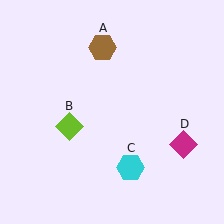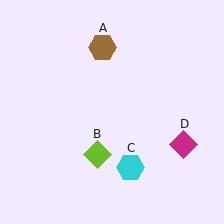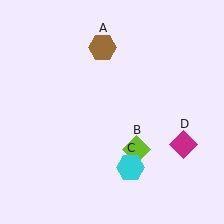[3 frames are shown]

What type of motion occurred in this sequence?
The lime diamond (object B) rotated counterclockwise around the center of the scene.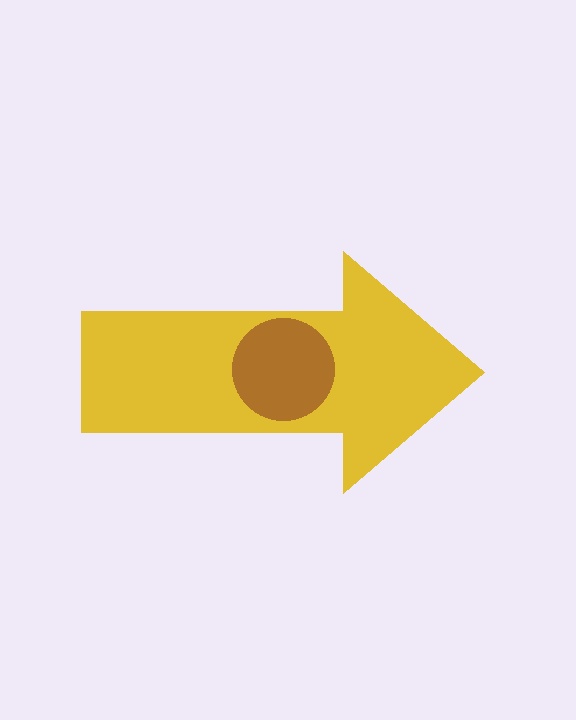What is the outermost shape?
The yellow arrow.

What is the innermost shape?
The brown circle.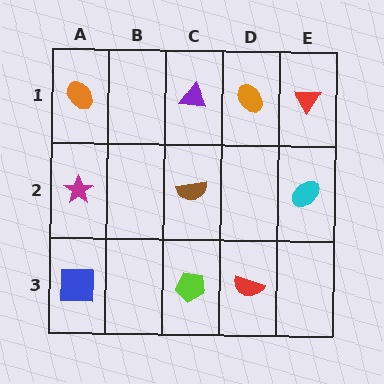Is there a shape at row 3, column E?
No, that cell is empty.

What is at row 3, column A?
A blue square.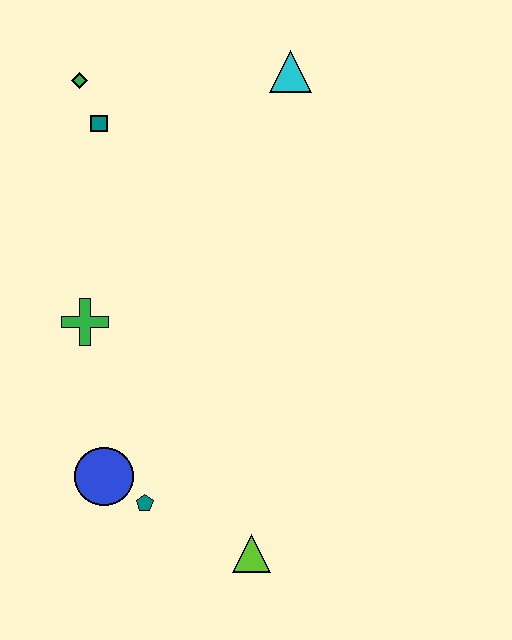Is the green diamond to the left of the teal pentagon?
Yes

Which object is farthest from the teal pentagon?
The cyan triangle is farthest from the teal pentagon.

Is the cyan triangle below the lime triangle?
No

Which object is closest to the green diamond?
The teal square is closest to the green diamond.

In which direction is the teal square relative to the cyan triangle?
The teal square is to the left of the cyan triangle.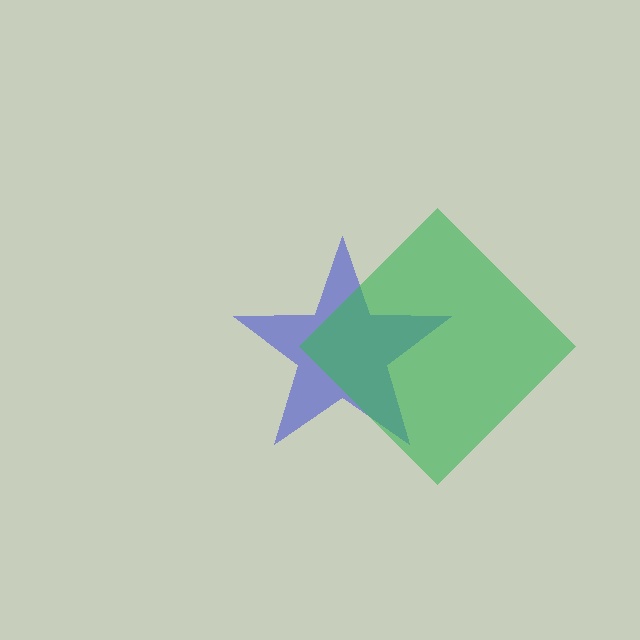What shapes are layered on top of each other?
The layered shapes are: a blue star, a green diamond.